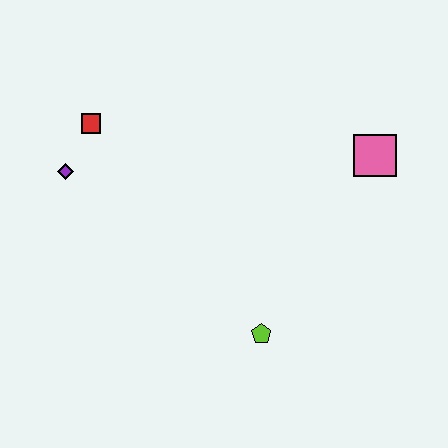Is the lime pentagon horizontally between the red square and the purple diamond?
No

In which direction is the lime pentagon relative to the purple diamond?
The lime pentagon is to the right of the purple diamond.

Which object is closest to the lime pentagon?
The pink square is closest to the lime pentagon.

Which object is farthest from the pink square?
The purple diamond is farthest from the pink square.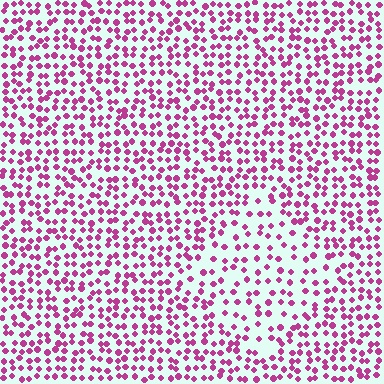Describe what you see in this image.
The image contains small magenta elements arranged at two different densities. A diamond-shaped region is visible where the elements are less densely packed than the surrounding area.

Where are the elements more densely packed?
The elements are more densely packed outside the diamond boundary.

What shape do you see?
I see a diamond.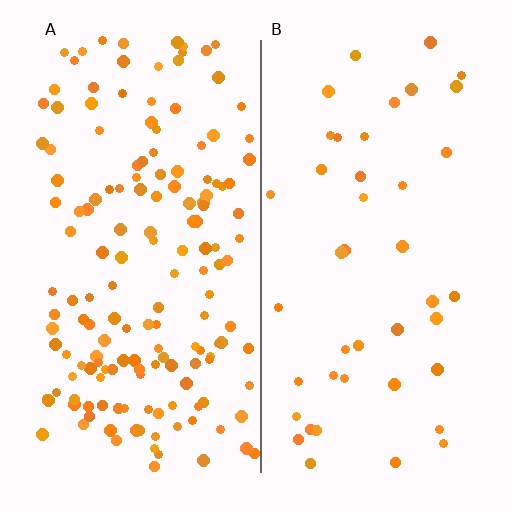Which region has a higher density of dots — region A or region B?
A (the left).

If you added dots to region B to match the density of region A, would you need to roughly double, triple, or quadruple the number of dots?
Approximately quadruple.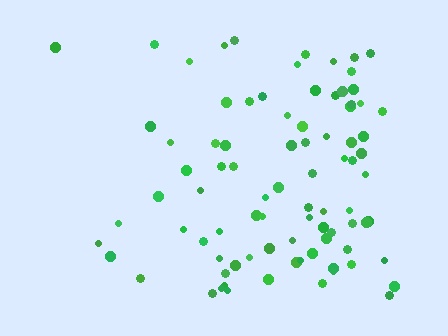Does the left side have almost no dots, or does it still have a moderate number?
Still a moderate number, just noticeably fewer than the right.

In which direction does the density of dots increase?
From left to right, with the right side densest.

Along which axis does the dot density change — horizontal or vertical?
Horizontal.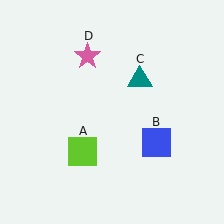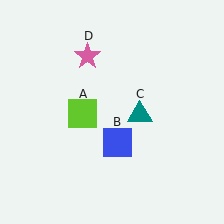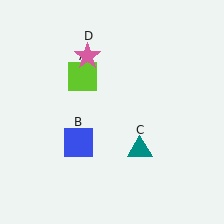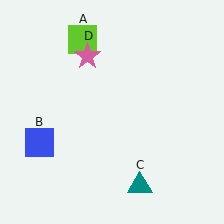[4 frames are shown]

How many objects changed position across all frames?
3 objects changed position: lime square (object A), blue square (object B), teal triangle (object C).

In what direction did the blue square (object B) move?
The blue square (object B) moved left.